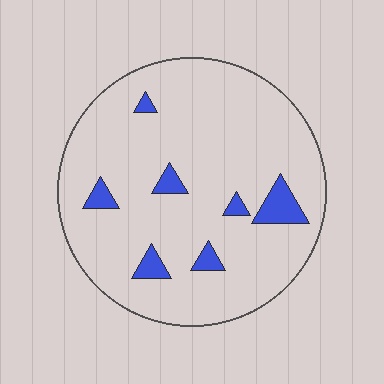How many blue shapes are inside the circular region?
7.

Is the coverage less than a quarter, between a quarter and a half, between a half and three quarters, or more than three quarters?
Less than a quarter.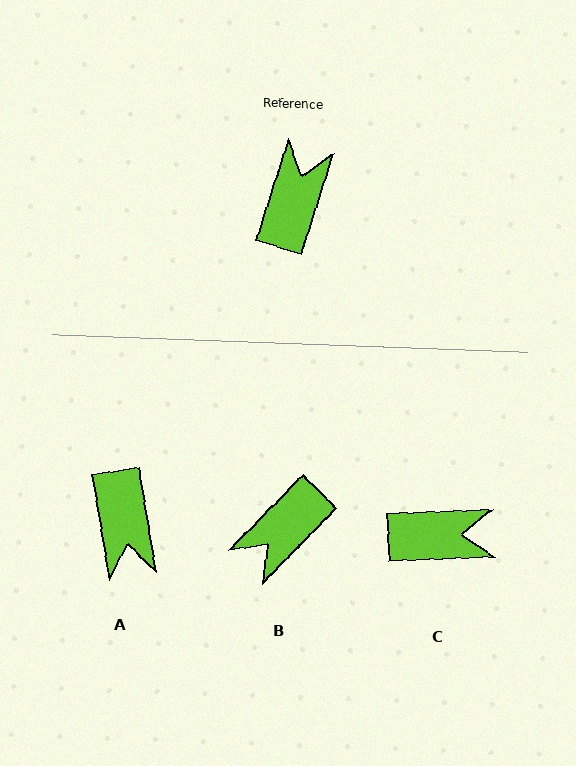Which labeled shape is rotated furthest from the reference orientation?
A, about 153 degrees away.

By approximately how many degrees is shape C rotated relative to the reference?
Approximately 70 degrees clockwise.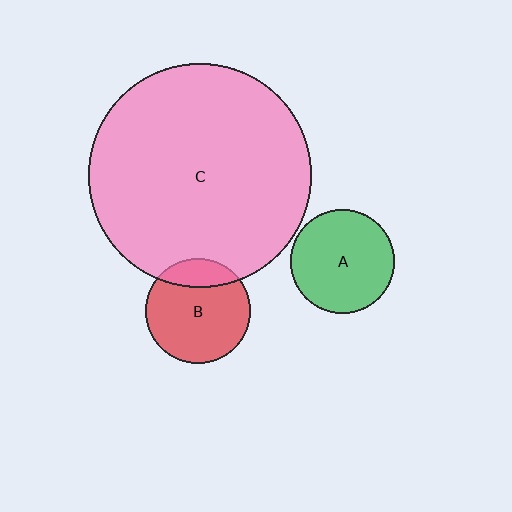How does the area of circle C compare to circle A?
Approximately 4.6 times.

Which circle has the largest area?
Circle C (pink).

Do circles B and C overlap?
Yes.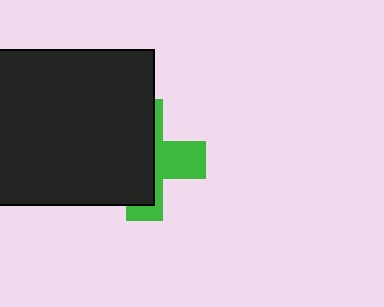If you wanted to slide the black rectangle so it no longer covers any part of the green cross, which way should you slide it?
Slide it left — that is the most direct way to separate the two shapes.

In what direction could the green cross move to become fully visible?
The green cross could move right. That would shift it out from behind the black rectangle entirely.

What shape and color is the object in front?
The object in front is a black rectangle.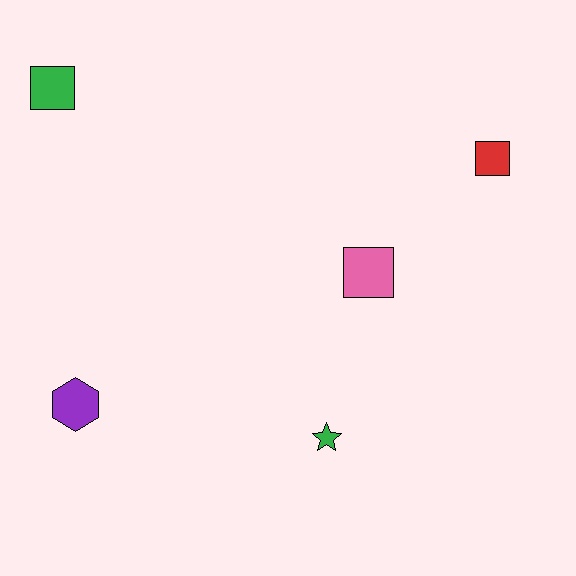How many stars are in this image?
There is 1 star.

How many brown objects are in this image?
There are no brown objects.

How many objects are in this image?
There are 5 objects.